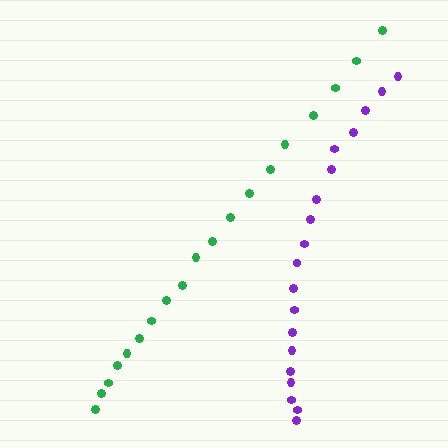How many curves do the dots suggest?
There are 2 distinct paths.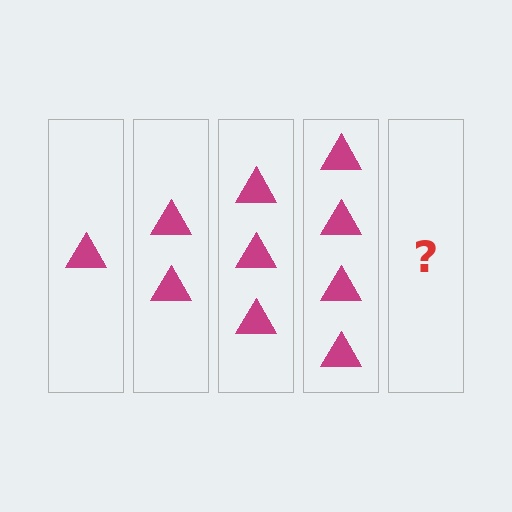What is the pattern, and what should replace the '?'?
The pattern is that each step adds one more triangle. The '?' should be 5 triangles.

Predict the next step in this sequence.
The next step is 5 triangles.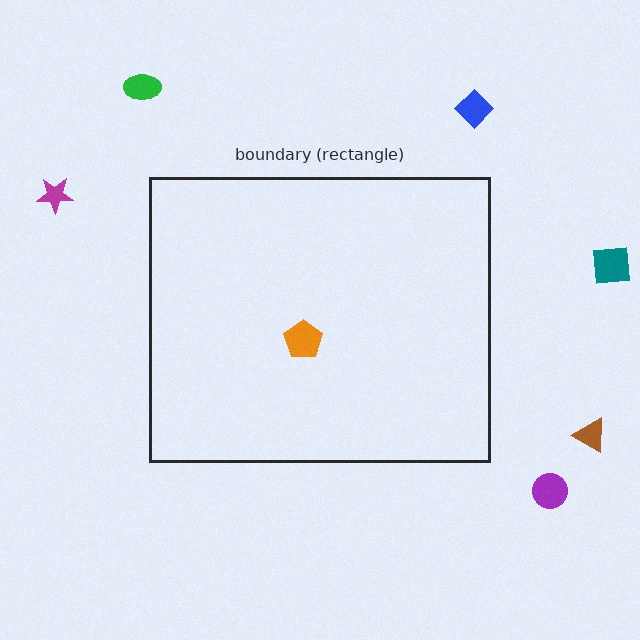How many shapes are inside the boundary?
1 inside, 6 outside.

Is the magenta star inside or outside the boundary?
Outside.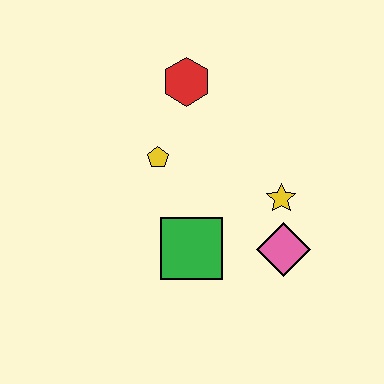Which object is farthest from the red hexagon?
The pink diamond is farthest from the red hexagon.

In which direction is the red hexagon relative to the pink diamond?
The red hexagon is above the pink diamond.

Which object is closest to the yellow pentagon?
The red hexagon is closest to the yellow pentagon.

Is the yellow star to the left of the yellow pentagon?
No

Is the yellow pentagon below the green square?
No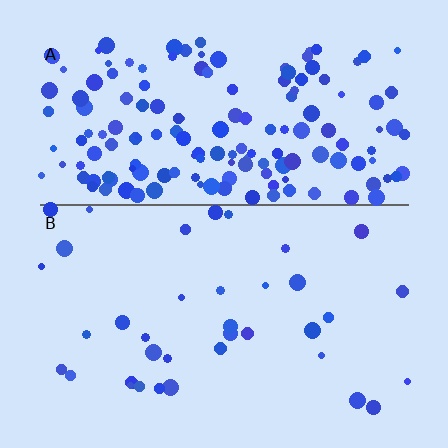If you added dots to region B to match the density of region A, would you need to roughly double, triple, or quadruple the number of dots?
Approximately quadruple.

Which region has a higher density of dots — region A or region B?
A (the top).